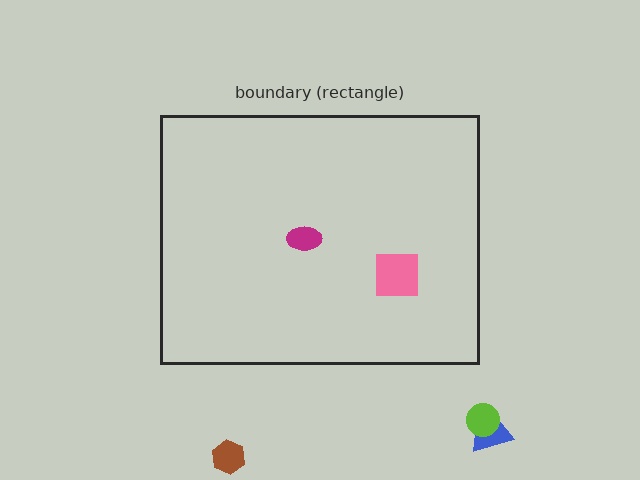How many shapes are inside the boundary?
2 inside, 3 outside.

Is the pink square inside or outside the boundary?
Inside.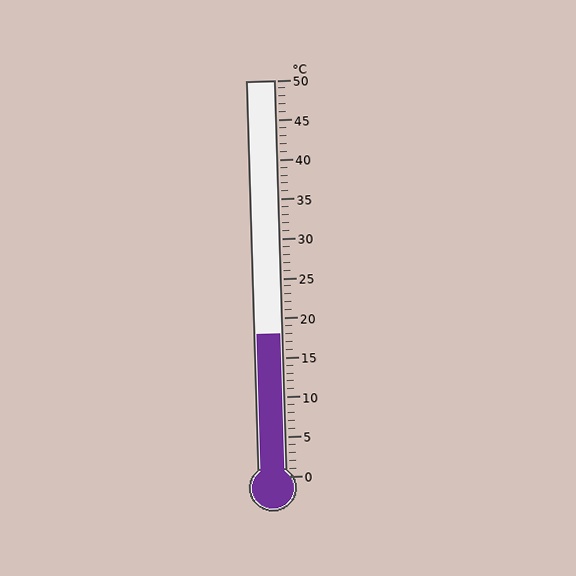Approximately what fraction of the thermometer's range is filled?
The thermometer is filled to approximately 35% of its range.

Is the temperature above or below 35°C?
The temperature is below 35°C.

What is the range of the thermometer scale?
The thermometer scale ranges from 0°C to 50°C.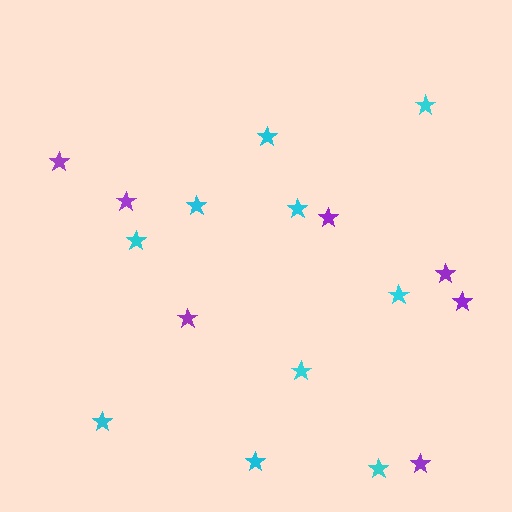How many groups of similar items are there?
There are 2 groups: one group of purple stars (7) and one group of cyan stars (10).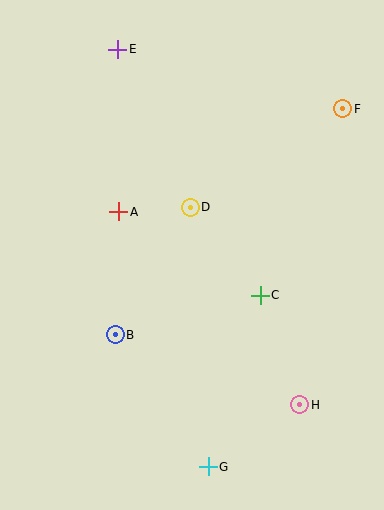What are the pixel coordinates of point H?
Point H is at (300, 405).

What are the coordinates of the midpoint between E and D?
The midpoint between E and D is at (154, 128).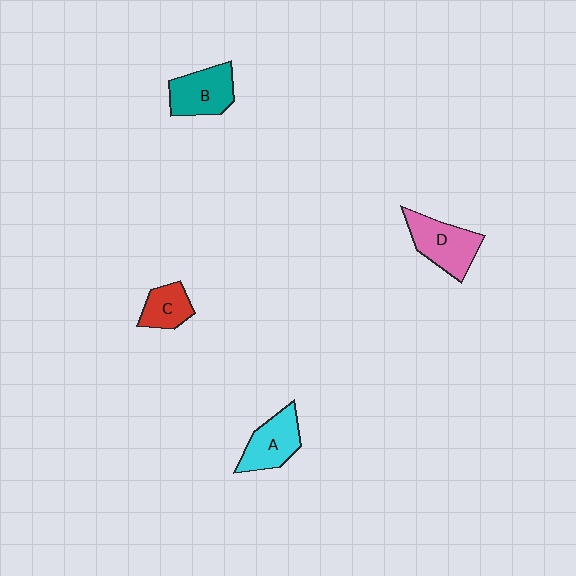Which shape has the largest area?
Shape D (pink).